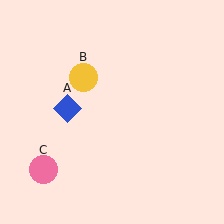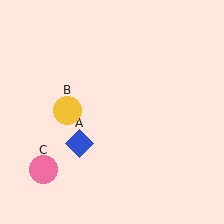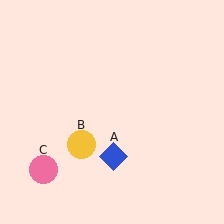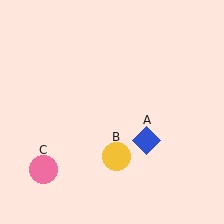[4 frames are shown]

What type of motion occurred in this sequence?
The blue diamond (object A), yellow circle (object B) rotated counterclockwise around the center of the scene.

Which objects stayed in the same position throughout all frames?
Pink circle (object C) remained stationary.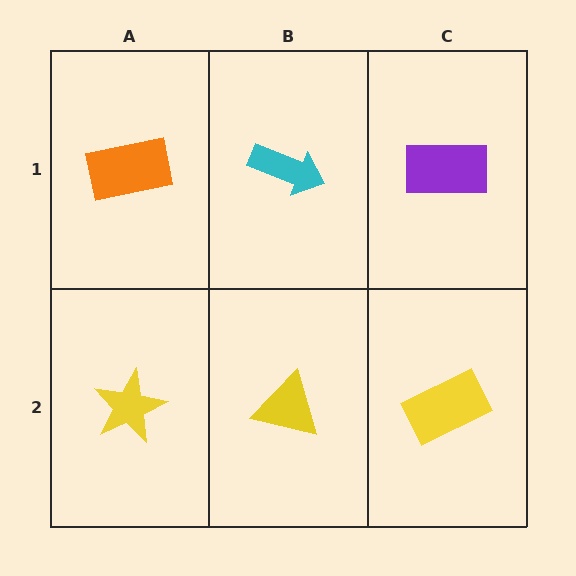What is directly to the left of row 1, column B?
An orange rectangle.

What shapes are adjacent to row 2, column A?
An orange rectangle (row 1, column A), a yellow triangle (row 2, column B).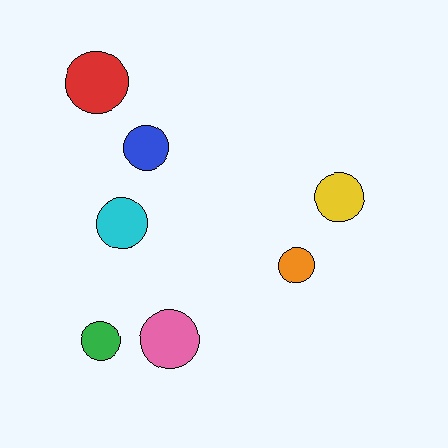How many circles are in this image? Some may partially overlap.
There are 7 circles.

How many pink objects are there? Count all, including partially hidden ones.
There is 1 pink object.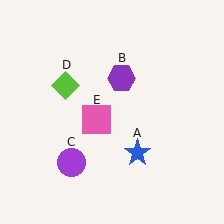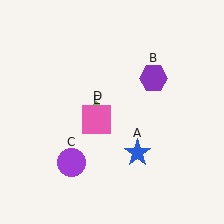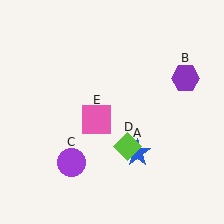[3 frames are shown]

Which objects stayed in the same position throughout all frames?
Blue star (object A) and purple circle (object C) and pink square (object E) remained stationary.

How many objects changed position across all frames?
2 objects changed position: purple hexagon (object B), lime diamond (object D).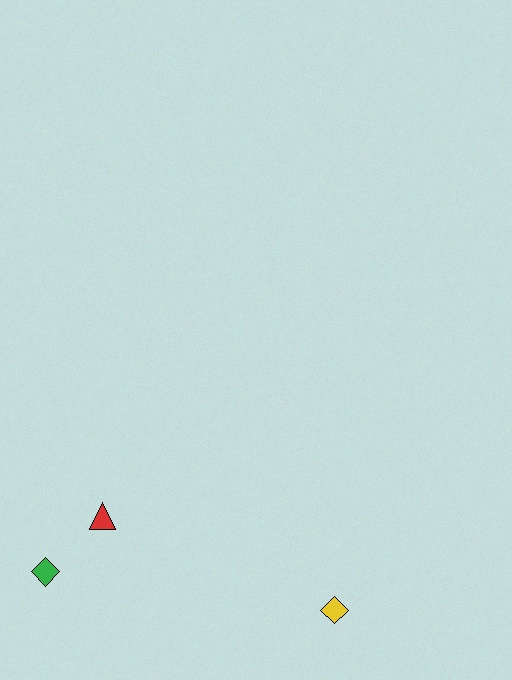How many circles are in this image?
There are no circles.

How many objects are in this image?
There are 3 objects.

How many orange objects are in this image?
There are no orange objects.